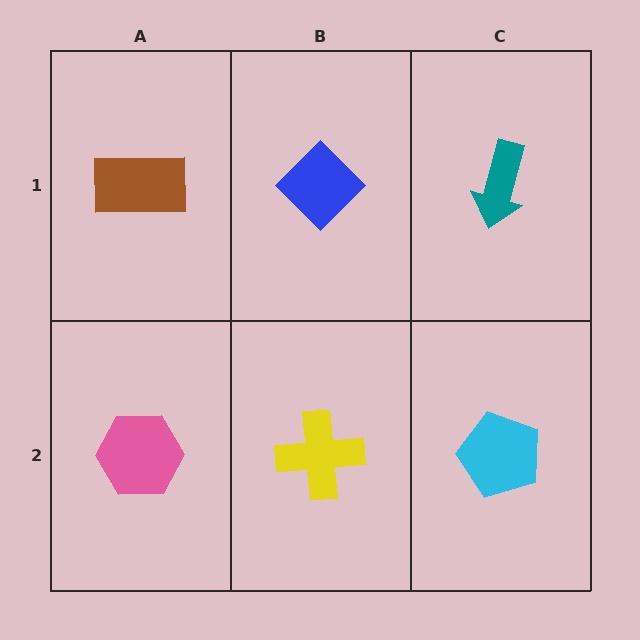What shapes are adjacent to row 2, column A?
A brown rectangle (row 1, column A), a yellow cross (row 2, column B).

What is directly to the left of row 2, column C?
A yellow cross.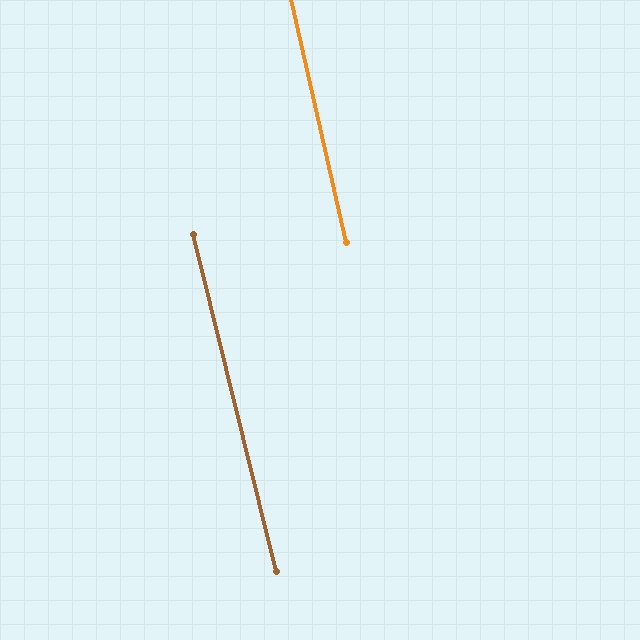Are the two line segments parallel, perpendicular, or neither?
Parallel — their directions differ by only 1.2°.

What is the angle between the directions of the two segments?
Approximately 1 degree.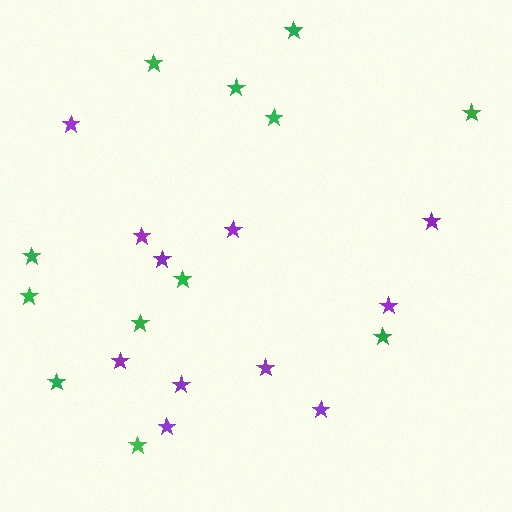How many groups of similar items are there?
There are 2 groups: one group of purple stars (11) and one group of green stars (12).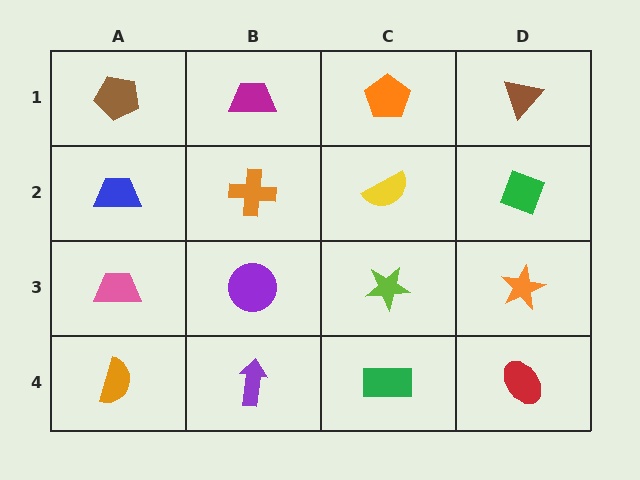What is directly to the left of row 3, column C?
A purple circle.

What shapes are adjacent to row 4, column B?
A purple circle (row 3, column B), an orange semicircle (row 4, column A), a green rectangle (row 4, column C).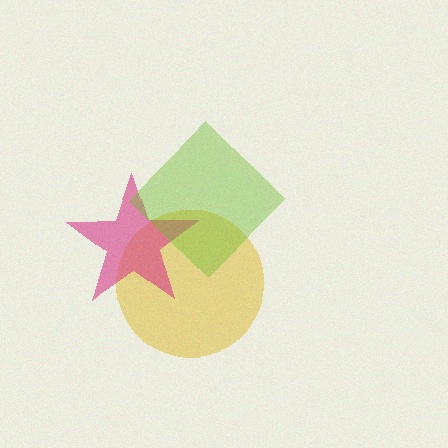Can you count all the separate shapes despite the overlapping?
Yes, there are 3 separate shapes.